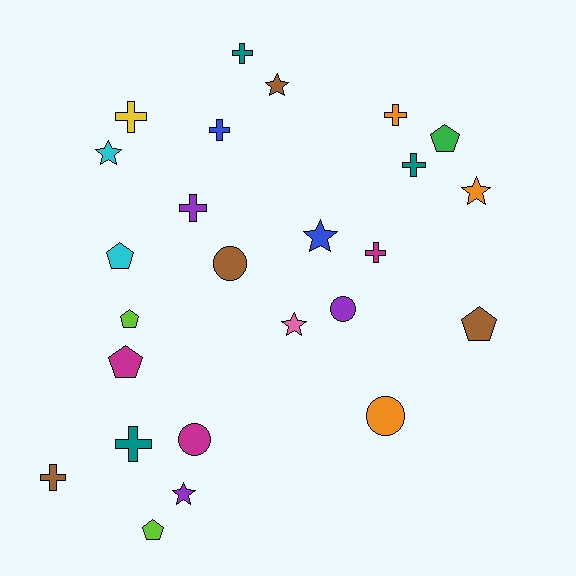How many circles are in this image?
There are 4 circles.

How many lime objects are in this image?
There are 2 lime objects.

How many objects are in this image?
There are 25 objects.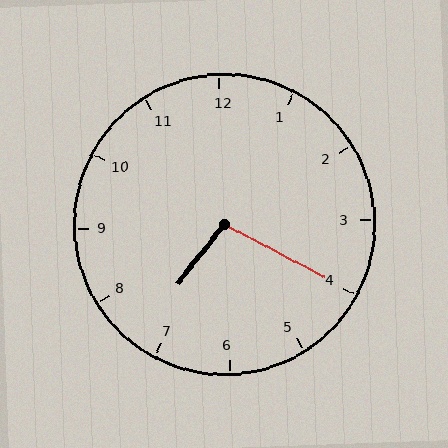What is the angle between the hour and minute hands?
Approximately 100 degrees.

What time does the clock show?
7:20.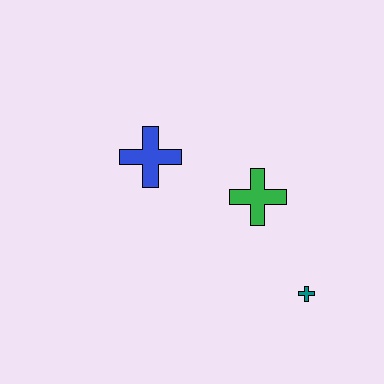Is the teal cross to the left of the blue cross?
No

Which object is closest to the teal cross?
The green cross is closest to the teal cross.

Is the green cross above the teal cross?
Yes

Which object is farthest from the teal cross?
The blue cross is farthest from the teal cross.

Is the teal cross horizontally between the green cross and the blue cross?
No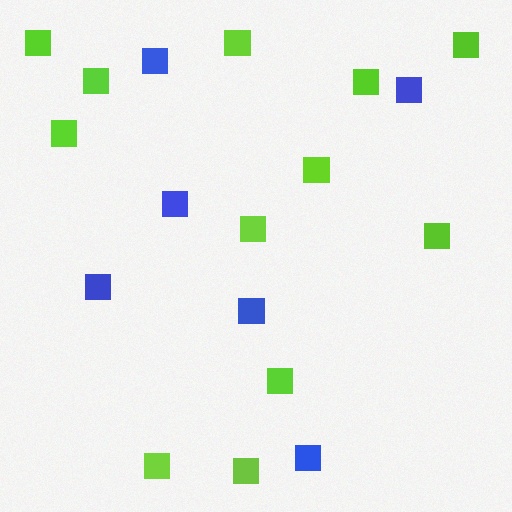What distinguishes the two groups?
There are 2 groups: one group of blue squares (6) and one group of lime squares (12).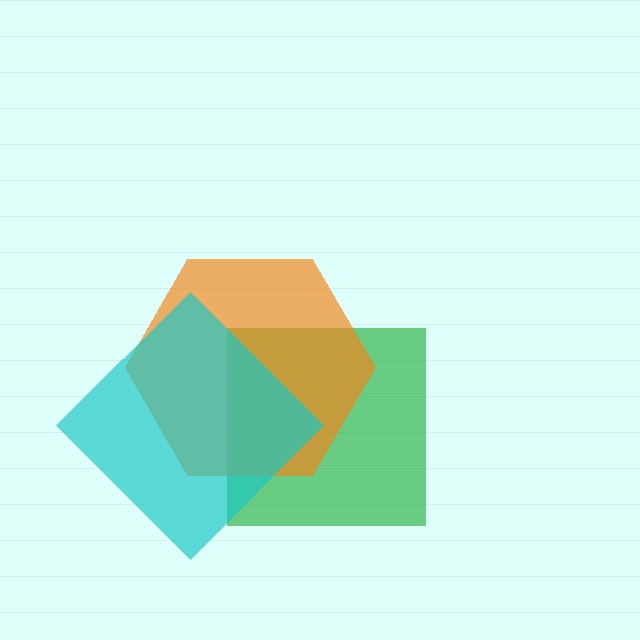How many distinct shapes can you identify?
There are 3 distinct shapes: a green square, an orange hexagon, a cyan diamond.